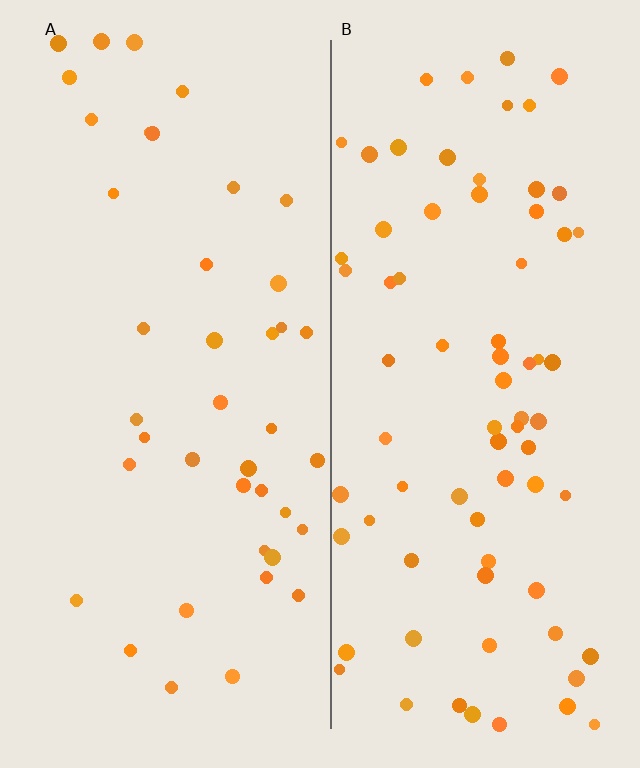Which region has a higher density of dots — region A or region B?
B (the right).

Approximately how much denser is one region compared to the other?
Approximately 1.8× — region B over region A.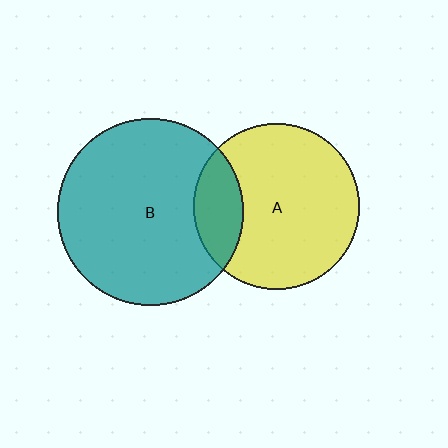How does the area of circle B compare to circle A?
Approximately 1.3 times.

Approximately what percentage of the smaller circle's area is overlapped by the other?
Approximately 20%.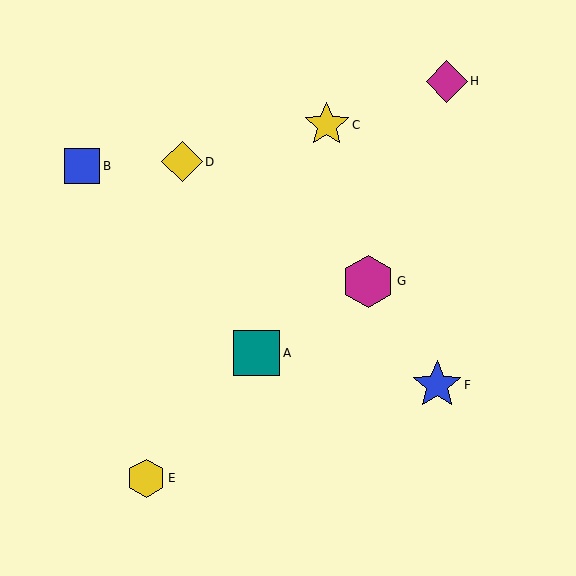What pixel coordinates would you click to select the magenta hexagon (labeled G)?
Click at (368, 281) to select the magenta hexagon G.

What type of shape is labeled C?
Shape C is a yellow star.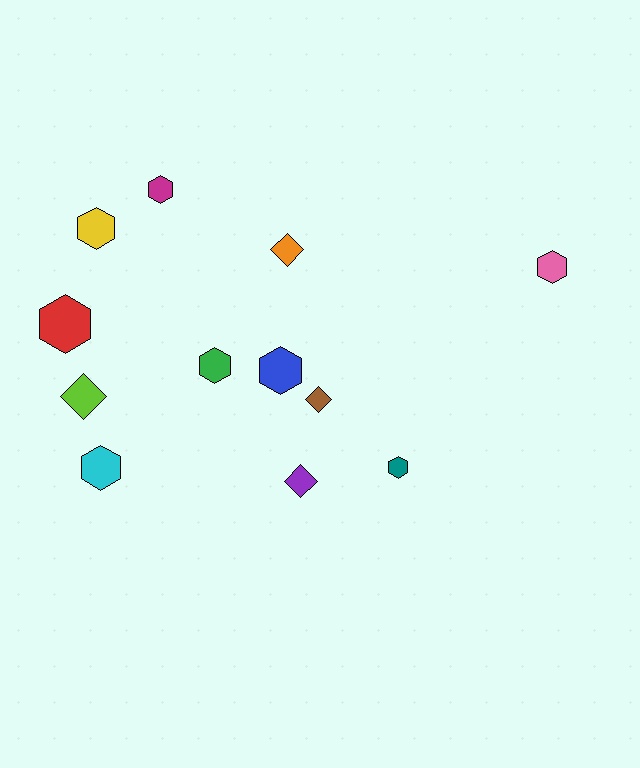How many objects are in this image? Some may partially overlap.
There are 12 objects.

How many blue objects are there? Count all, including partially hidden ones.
There is 1 blue object.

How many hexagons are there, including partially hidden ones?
There are 8 hexagons.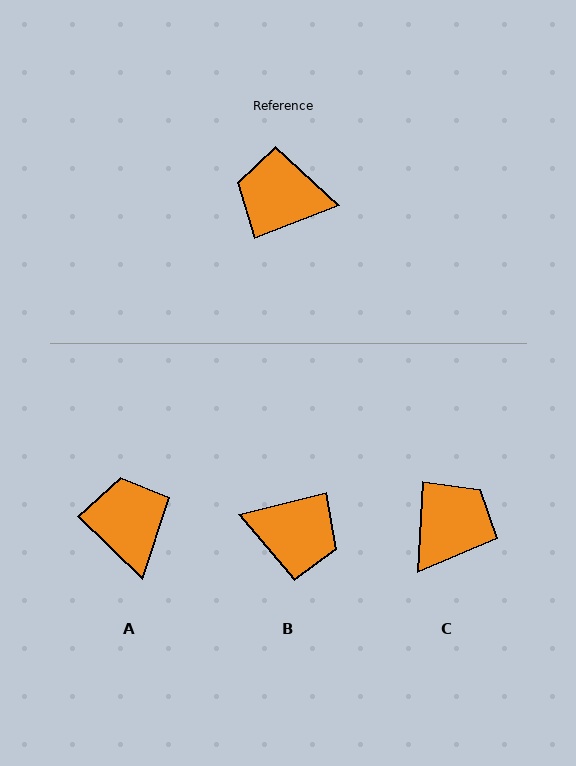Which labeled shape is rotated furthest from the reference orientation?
B, about 173 degrees away.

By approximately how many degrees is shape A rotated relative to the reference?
Approximately 65 degrees clockwise.